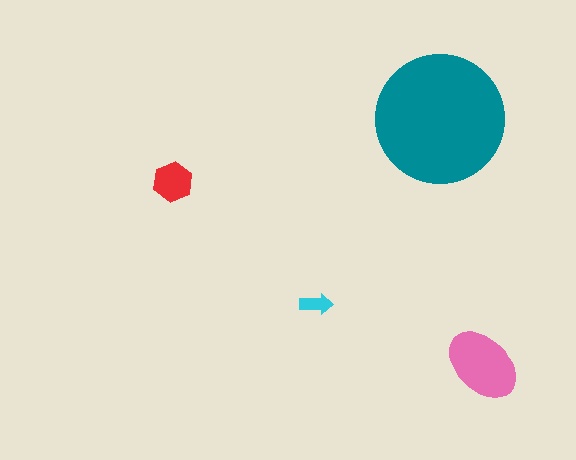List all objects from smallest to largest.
The cyan arrow, the red hexagon, the pink ellipse, the teal circle.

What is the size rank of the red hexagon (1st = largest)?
3rd.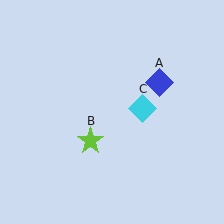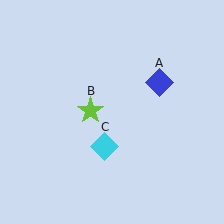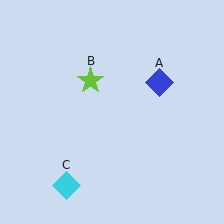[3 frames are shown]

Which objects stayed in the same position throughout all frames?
Blue diamond (object A) remained stationary.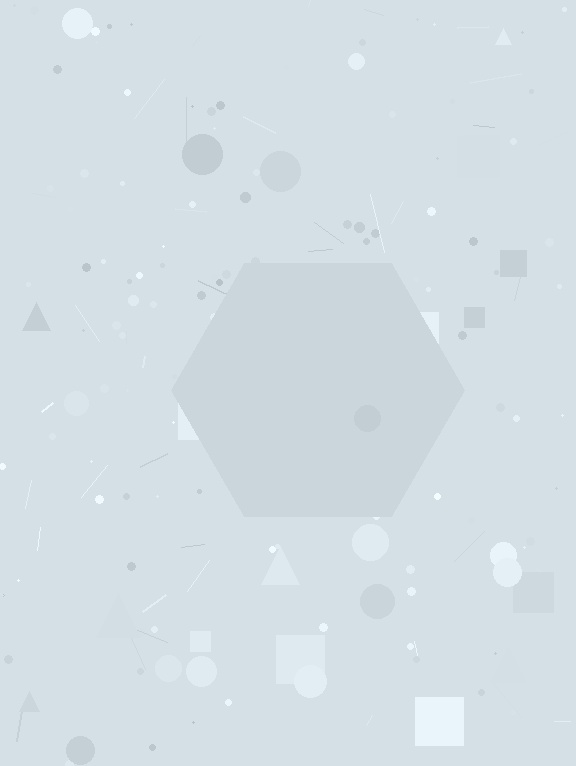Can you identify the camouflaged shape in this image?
The camouflaged shape is a hexagon.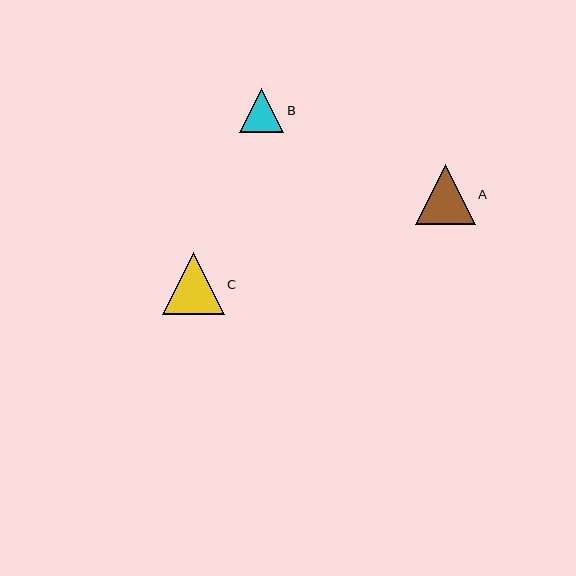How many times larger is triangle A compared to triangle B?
Triangle A is approximately 1.4 times the size of triangle B.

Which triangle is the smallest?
Triangle B is the smallest with a size of approximately 44 pixels.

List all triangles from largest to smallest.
From largest to smallest: C, A, B.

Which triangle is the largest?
Triangle C is the largest with a size of approximately 62 pixels.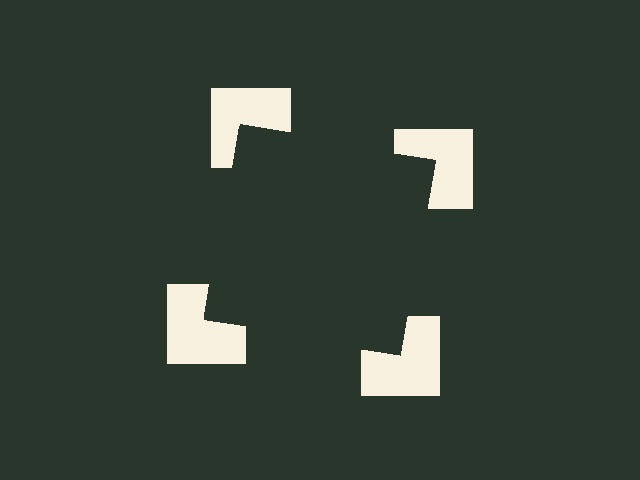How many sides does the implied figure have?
4 sides.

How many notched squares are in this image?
There are 4 — one at each vertex of the illusory square.